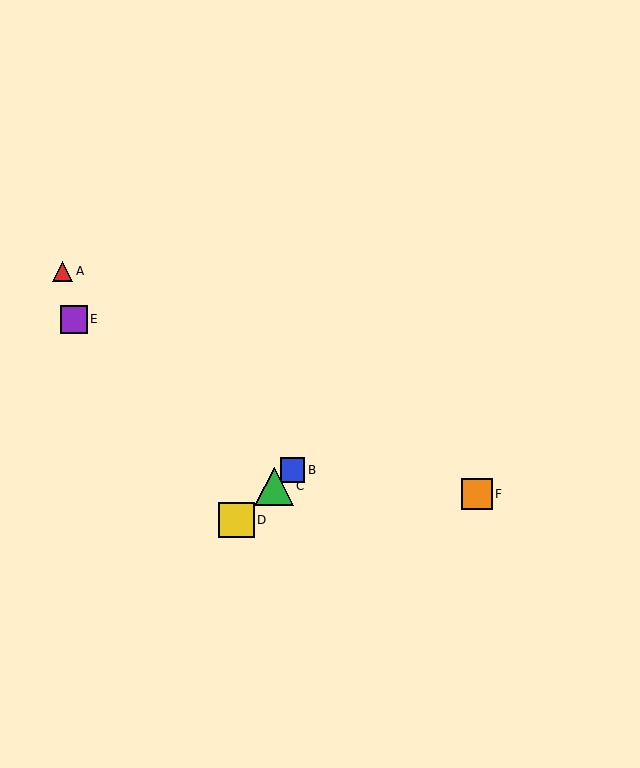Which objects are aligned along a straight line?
Objects B, C, D are aligned along a straight line.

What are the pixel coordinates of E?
Object E is at (74, 319).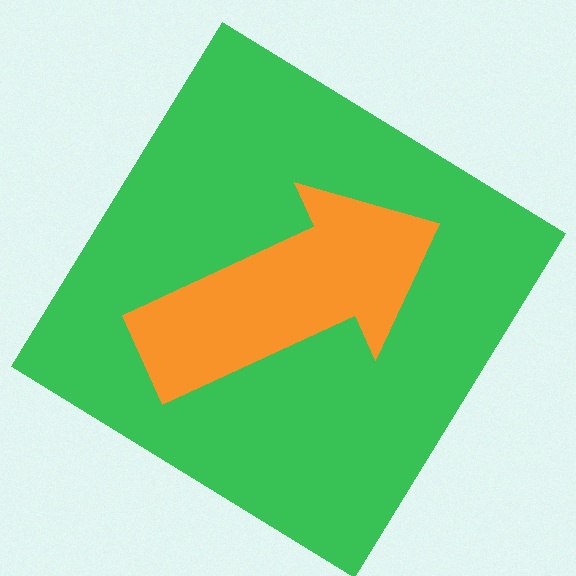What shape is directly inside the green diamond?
The orange arrow.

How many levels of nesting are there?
2.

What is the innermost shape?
The orange arrow.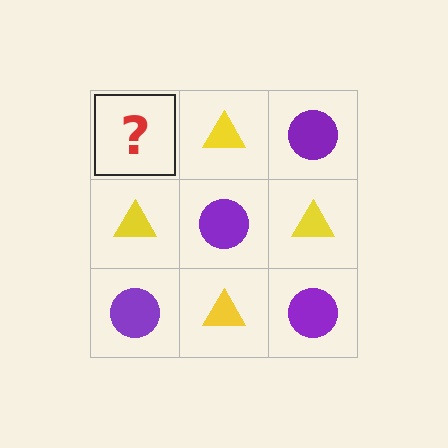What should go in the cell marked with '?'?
The missing cell should contain a purple circle.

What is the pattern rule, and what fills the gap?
The rule is that it alternates purple circle and yellow triangle in a checkerboard pattern. The gap should be filled with a purple circle.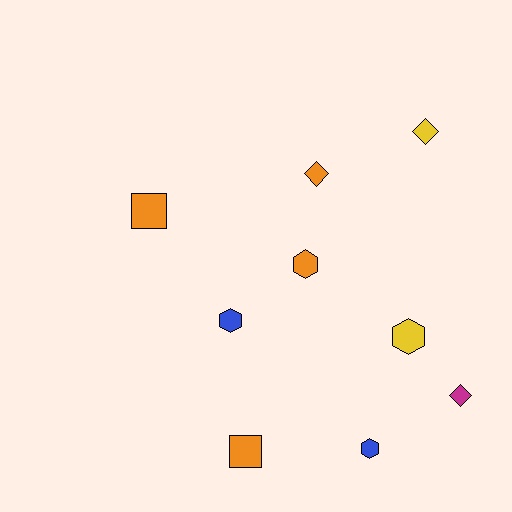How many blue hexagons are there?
There are 2 blue hexagons.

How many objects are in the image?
There are 9 objects.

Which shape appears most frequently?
Hexagon, with 4 objects.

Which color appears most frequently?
Orange, with 4 objects.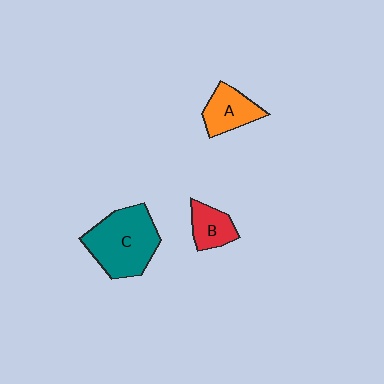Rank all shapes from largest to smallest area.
From largest to smallest: C (teal), A (orange), B (red).